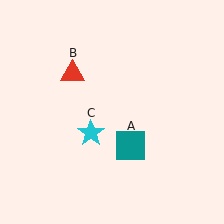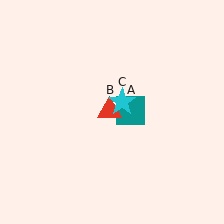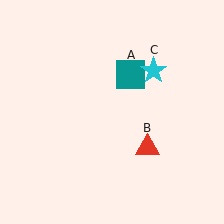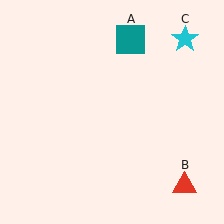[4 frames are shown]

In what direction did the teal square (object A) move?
The teal square (object A) moved up.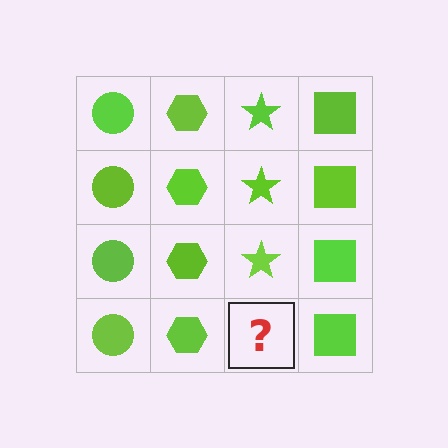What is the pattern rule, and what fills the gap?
The rule is that each column has a consistent shape. The gap should be filled with a lime star.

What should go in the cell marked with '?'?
The missing cell should contain a lime star.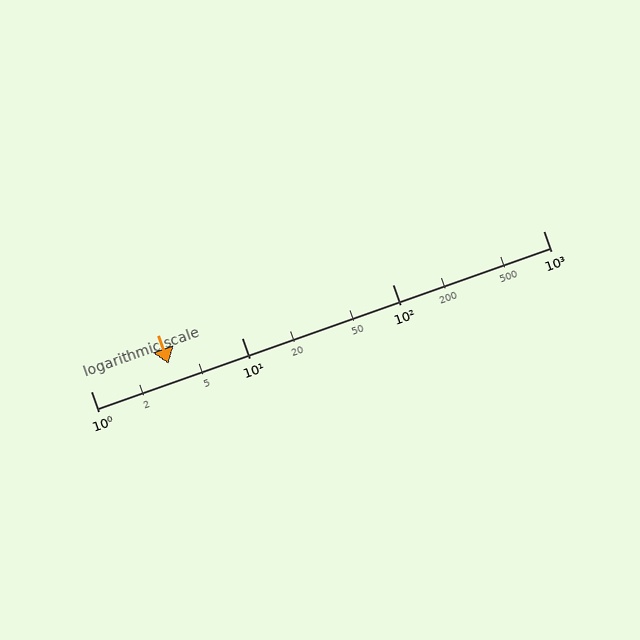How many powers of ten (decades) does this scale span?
The scale spans 3 decades, from 1 to 1000.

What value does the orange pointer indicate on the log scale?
The pointer indicates approximately 3.3.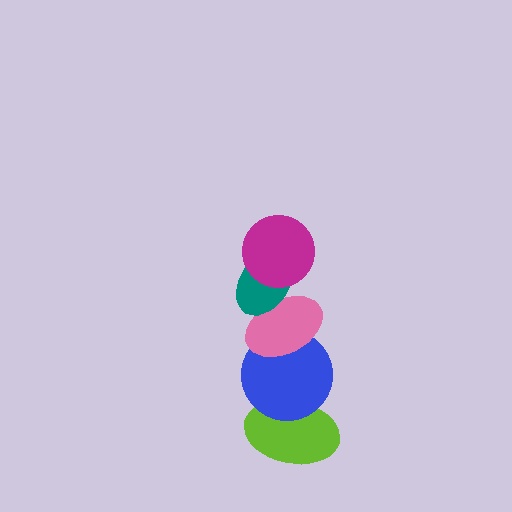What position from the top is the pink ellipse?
The pink ellipse is 3rd from the top.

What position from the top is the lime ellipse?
The lime ellipse is 5th from the top.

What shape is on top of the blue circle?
The pink ellipse is on top of the blue circle.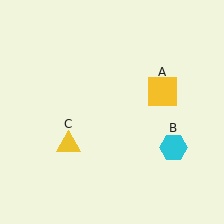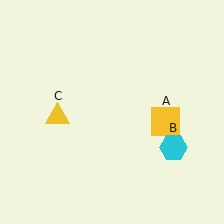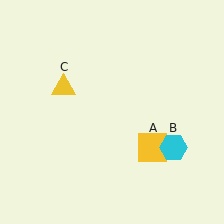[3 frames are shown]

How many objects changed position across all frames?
2 objects changed position: yellow square (object A), yellow triangle (object C).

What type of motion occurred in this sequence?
The yellow square (object A), yellow triangle (object C) rotated clockwise around the center of the scene.